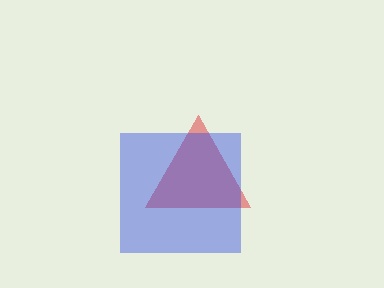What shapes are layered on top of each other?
The layered shapes are: a red triangle, a blue square.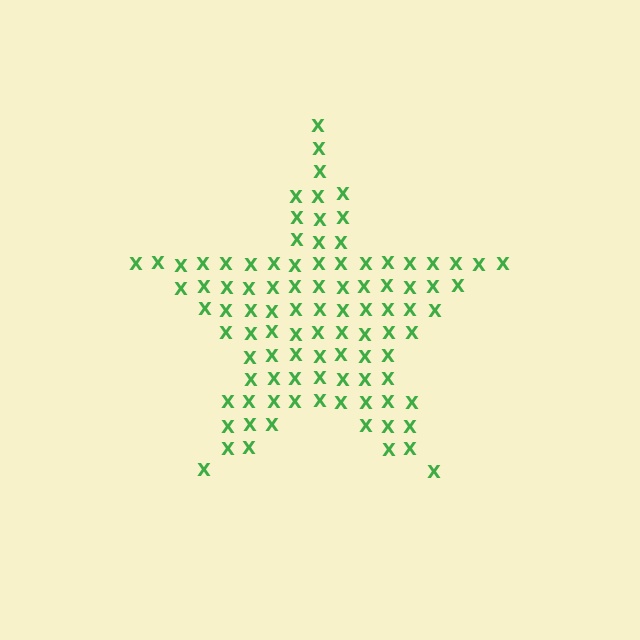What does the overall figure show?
The overall figure shows a star.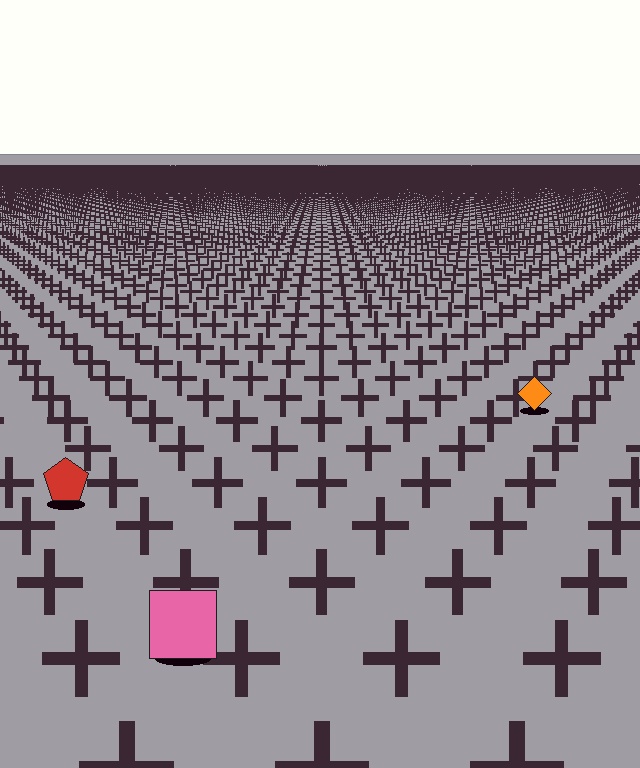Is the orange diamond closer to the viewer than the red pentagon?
No. The red pentagon is closer — you can tell from the texture gradient: the ground texture is coarser near it.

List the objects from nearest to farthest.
From nearest to farthest: the pink square, the red pentagon, the orange diamond.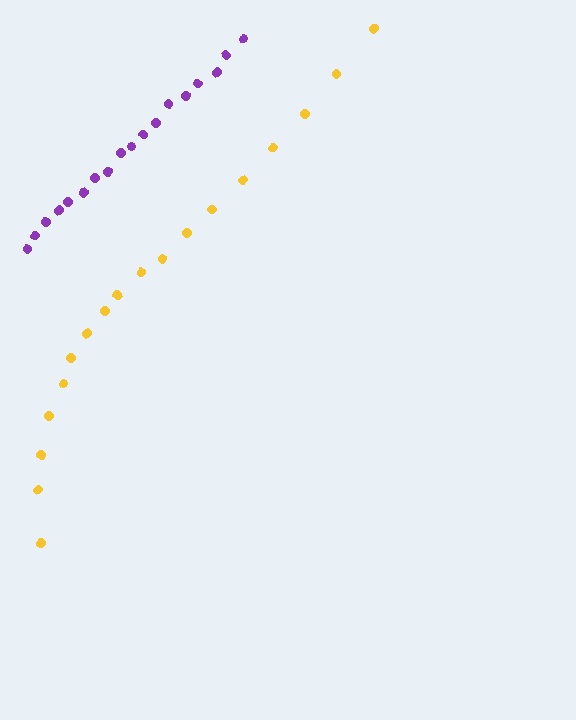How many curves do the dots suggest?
There are 2 distinct paths.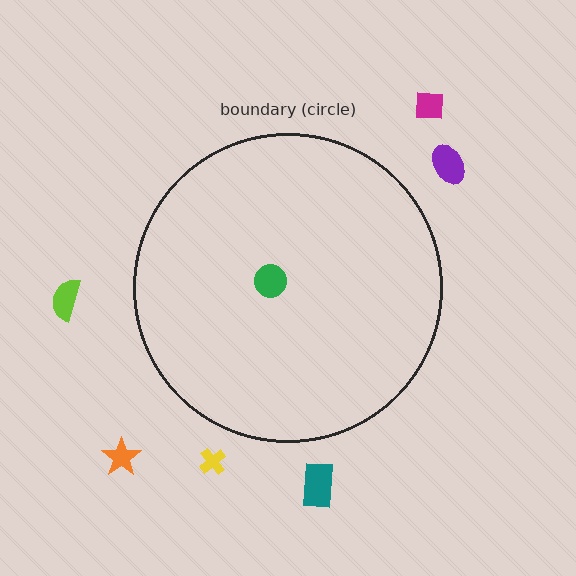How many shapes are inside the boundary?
1 inside, 6 outside.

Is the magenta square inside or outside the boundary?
Outside.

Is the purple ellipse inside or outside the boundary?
Outside.